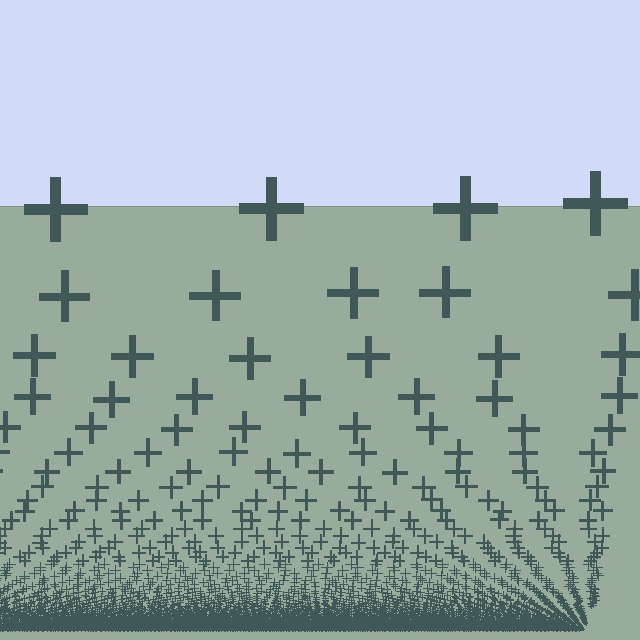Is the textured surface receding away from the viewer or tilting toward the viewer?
The surface appears to tilt toward the viewer. Texture elements get larger and sparser toward the top.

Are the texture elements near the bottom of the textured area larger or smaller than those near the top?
Smaller. The gradient is inverted — elements near the bottom are smaller and denser.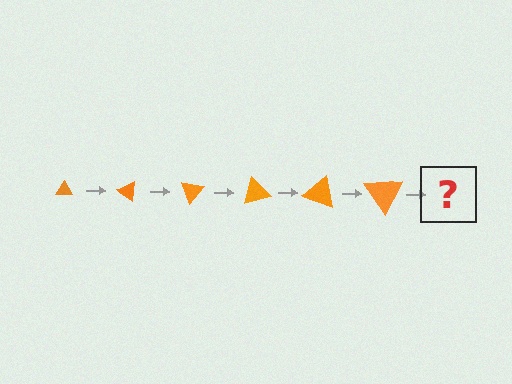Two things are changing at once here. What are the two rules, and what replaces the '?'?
The two rules are that the triangle grows larger each step and it rotates 35 degrees each step. The '?' should be a triangle, larger than the previous one and rotated 210 degrees from the start.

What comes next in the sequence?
The next element should be a triangle, larger than the previous one and rotated 210 degrees from the start.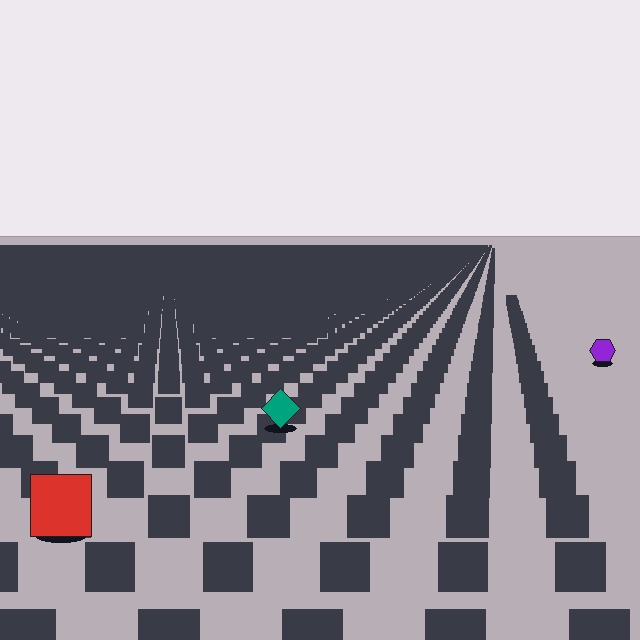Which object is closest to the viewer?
The red square is closest. The texture marks near it are larger and more spread out.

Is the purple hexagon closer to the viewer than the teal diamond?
No. The teal diamond is closer — you can tell from the texture gradient: the ground texture is coarser near it.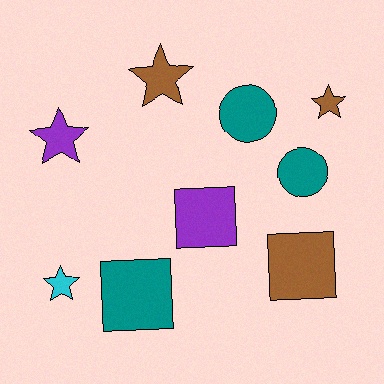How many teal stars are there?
There are no teal stars.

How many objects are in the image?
There are 9 objects.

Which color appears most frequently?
Brown, with 3 objects.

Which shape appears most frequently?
Star, with 4 objects.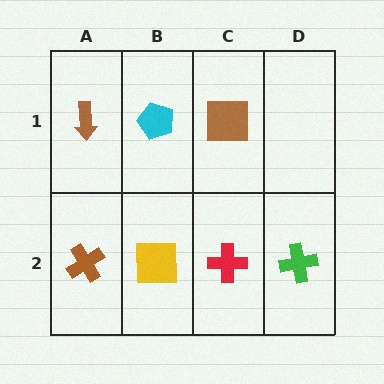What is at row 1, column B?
A cyan pentagon.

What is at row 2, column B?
A yellow square.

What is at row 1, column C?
A brown square.